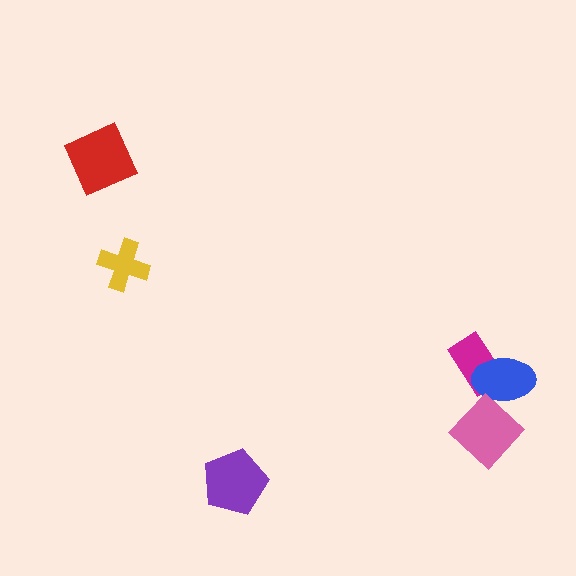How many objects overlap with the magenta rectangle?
1 object overlaps with the magenta rectangle.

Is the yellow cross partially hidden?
No, no other shape covers it.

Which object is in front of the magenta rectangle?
The blue ellipse is in front of the magenta rectangle.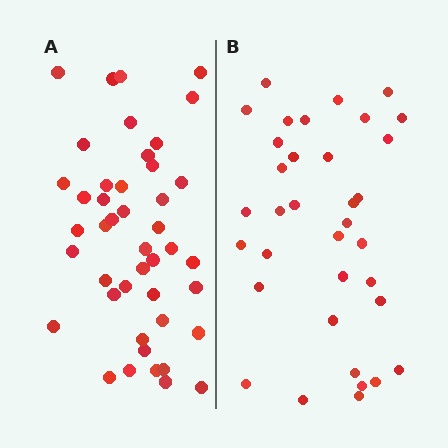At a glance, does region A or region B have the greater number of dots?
Region A (the left region) has more dots.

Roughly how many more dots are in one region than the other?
Region A has roughly 8 or so more dots than region B.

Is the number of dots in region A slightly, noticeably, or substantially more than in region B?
Region A has noticeably more, but not dramatically so. The ratio is roughly 1.3 to 1.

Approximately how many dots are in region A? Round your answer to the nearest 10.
About 40 dots. (The exact count is 44, which rounds to 40.)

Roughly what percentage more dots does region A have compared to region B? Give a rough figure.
About 25% more.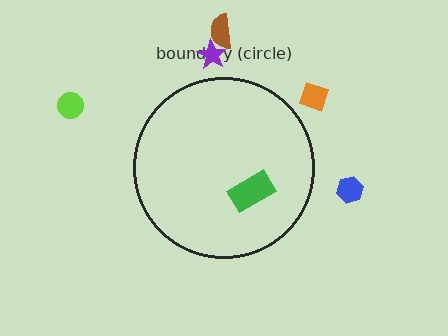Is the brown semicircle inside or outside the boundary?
Outside.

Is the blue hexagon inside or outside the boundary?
Outside.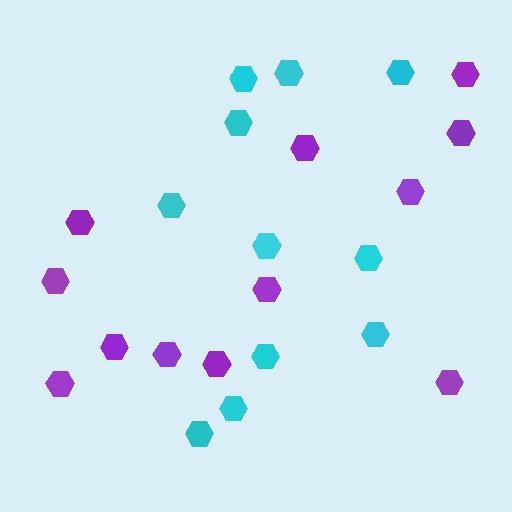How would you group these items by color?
There are 2 groups: one group of cyan hexagons (11) and one group of purple hexagons (12).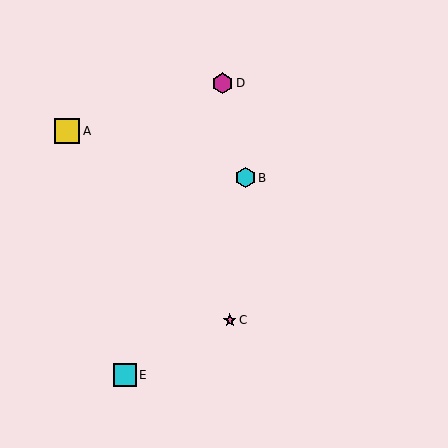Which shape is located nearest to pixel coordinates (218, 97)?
The magenta hexagon (labeled D) at (223, 83) is nearest to that location.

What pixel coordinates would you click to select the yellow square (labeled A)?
Click at (67, 131) to select the yellow square A.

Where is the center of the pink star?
The center of the pink star is at (230, 320).